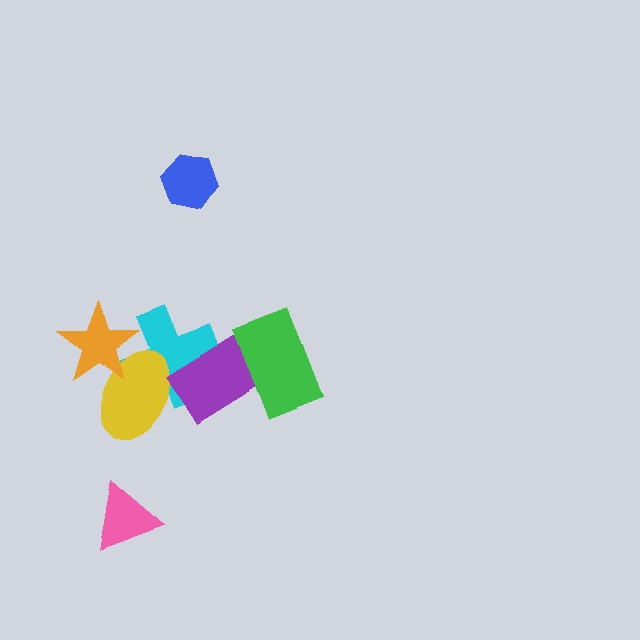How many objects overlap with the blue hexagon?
0 objects overlap with the blue hexagon.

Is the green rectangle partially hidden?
No, no other shape covers it.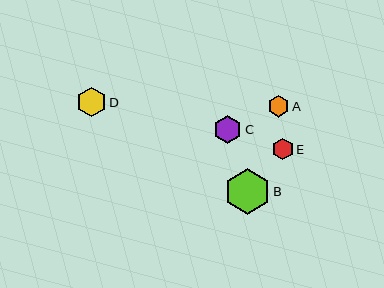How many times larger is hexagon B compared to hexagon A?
Hexagon B is approximately 2.1 times the size of hexagon A.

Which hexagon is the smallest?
Hexagon E is the smallest with a size of approximately 21 pixels.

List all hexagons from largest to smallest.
From largest to smallest: B, D, C, A, E.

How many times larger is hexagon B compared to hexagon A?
Hexagon B is approximately 2.1 times the size of hexagon A.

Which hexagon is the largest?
Hexagon B is the largest with a size of approximately 45 pixels.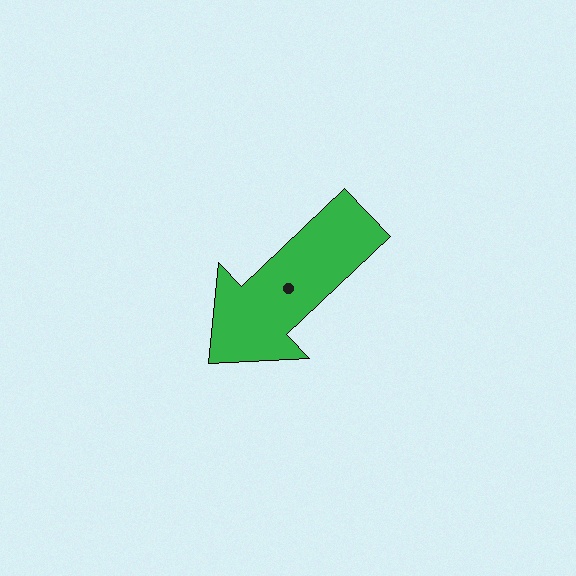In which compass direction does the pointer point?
Southwest.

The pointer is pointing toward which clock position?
Roughly 8 o'clock.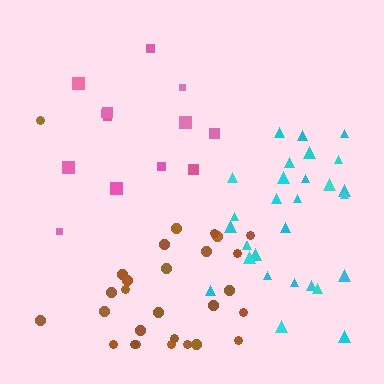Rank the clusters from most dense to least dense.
cyan, brown, pink.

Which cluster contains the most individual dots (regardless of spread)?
Cyan (29).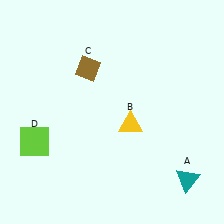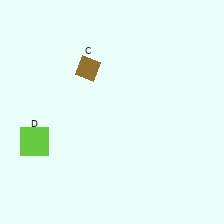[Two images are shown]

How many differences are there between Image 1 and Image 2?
There are 2 differences between the two images.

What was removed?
The teal triangle (A), the yellow triangle (B) were removed in Image 2.